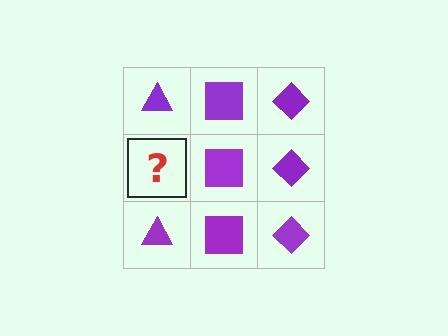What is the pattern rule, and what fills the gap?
The rule is that each column has a consistent shape. The gap should be filled with a purple triangle.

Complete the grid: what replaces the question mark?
The question mark should be replaced with a purple triangle.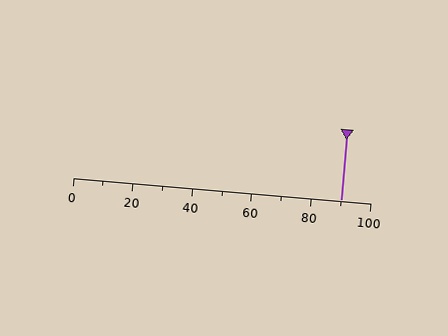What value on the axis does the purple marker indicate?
The marker indicates approximately 90.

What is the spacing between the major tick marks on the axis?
The major ticks are spaced 20 apart.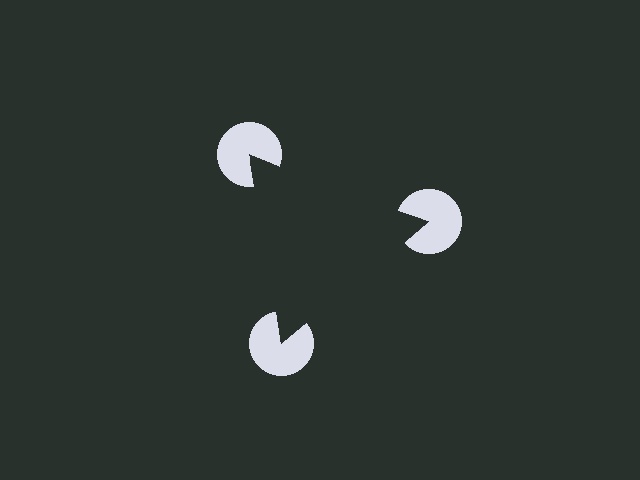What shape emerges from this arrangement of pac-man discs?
An illusory triangle — its edges are inferred from the aligned wedge cuts in the pac-man discs, not physically drawn.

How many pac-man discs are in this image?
There are 3 — one at each vertex of the illusory triangle.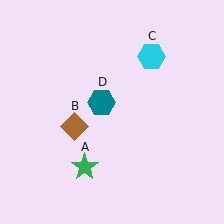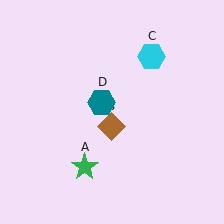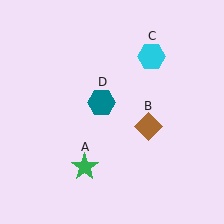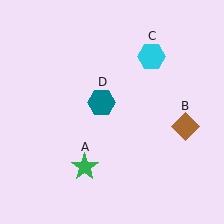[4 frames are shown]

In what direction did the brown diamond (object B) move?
The brown diamond (object B) moved right.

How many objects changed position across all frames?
1 object changed position: brown diamond (object B).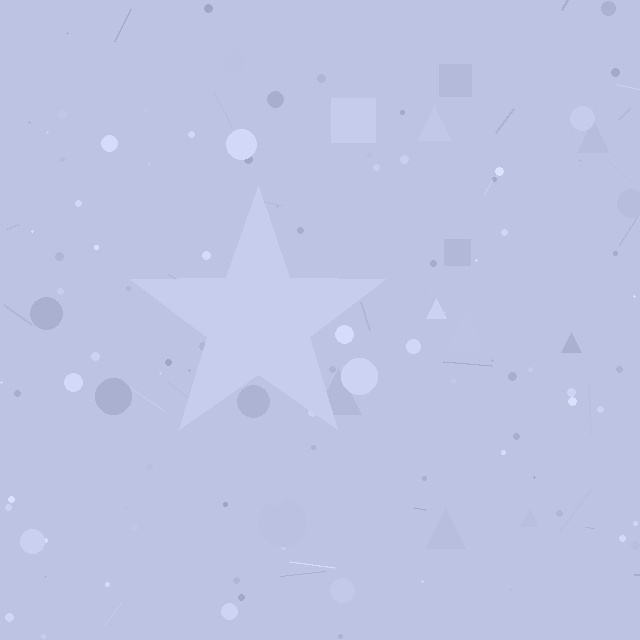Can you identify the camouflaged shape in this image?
The camouflaged shape is a star.